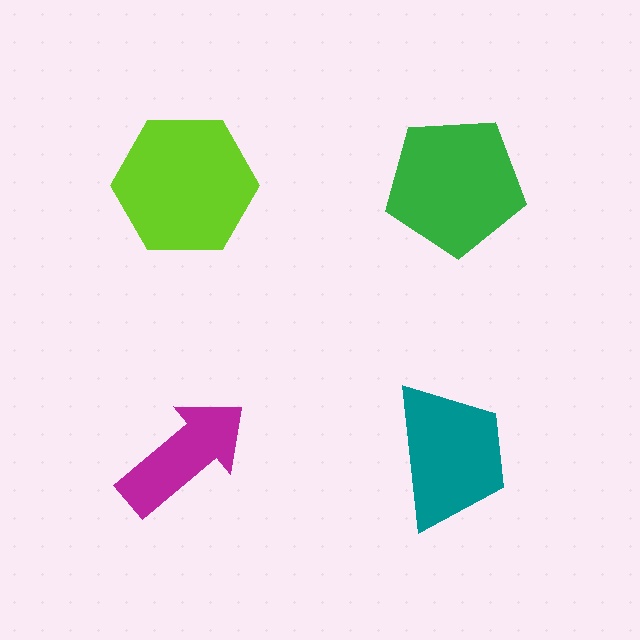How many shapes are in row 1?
2 shapes.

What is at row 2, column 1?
A magenta arrow.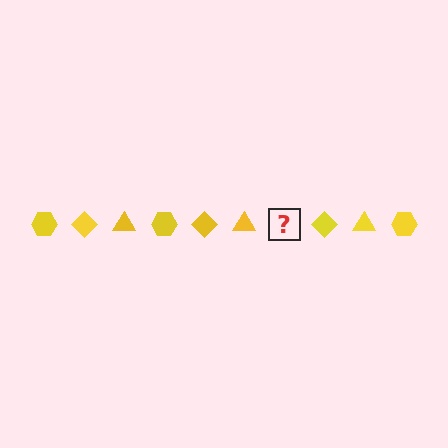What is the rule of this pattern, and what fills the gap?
The rule is that the pattern cycles through hexagon, diamond, triangle shapes in yellow. The gap should be filled with a yellow hexagon.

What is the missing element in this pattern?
The missing element is a yellow hexagon.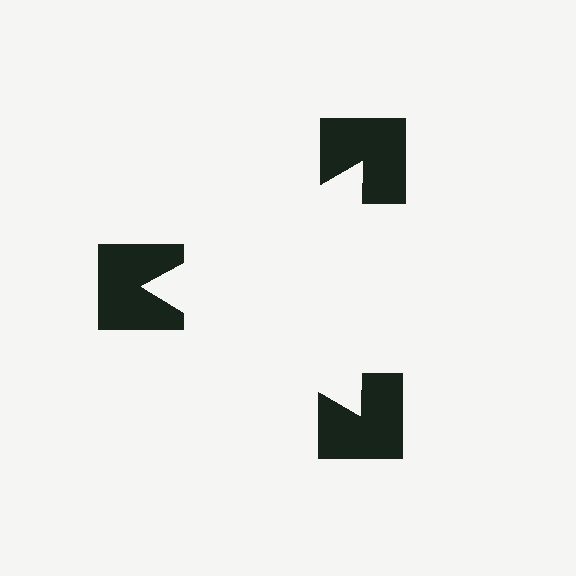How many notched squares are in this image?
There are 3 — one at each vertex of the illusory triangle.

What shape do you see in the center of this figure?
An illusory triangle — its edges are inferred from the aligned wedge cuts in the notched squares, not physically drawn.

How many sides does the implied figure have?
3 sides.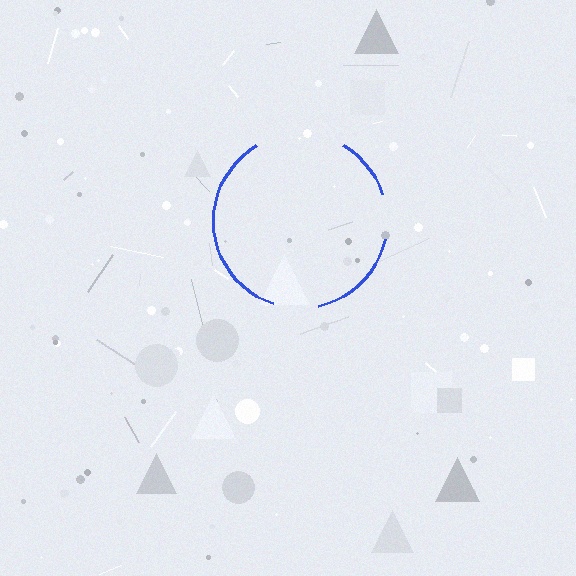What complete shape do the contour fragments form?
The contour fragments form a circle.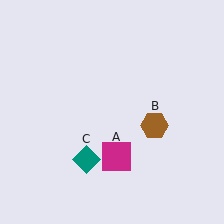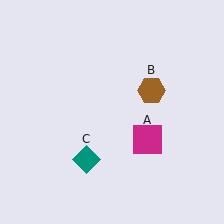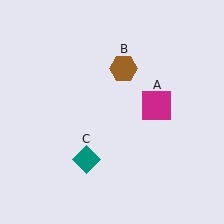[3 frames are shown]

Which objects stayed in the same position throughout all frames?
Teal diamond (object C) remained stationary.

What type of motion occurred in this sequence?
The magenta square (object A), brown hexagon (object B) rotated counterclockwise around the center of the scene.